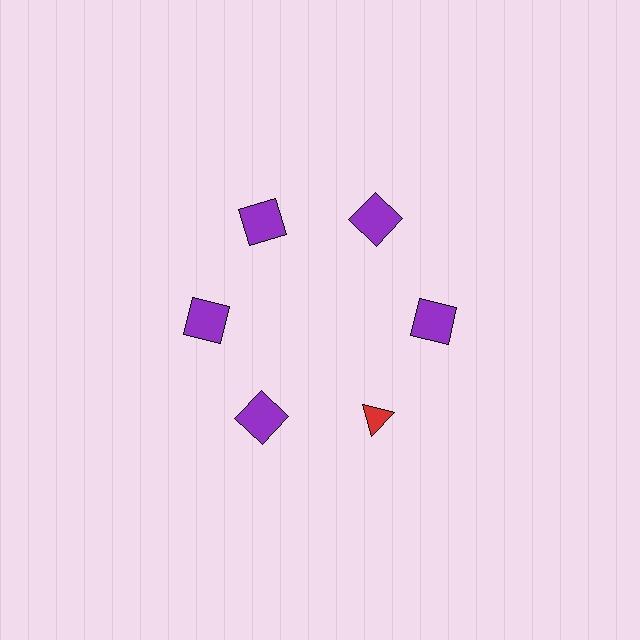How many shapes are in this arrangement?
There are 6 shapes arranged in a ring pattern.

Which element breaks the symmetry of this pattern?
The red triangle at roughly the 5 o'clock position breaks the symmetry. All other shapes are purple squares.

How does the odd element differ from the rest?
It differs in both color (red instead of purple) and shape (triangle instead of square).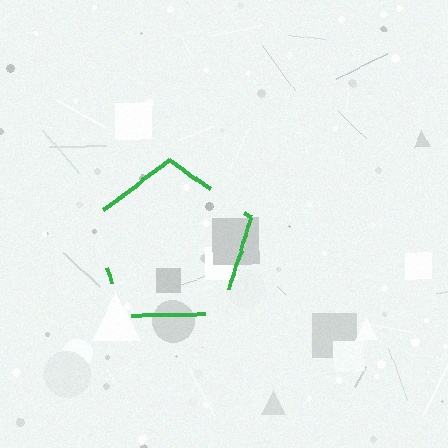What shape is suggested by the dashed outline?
The dashed outline suggests a pentagon.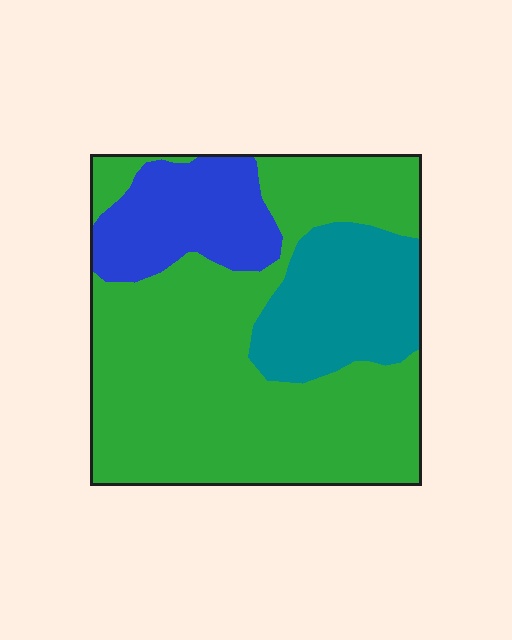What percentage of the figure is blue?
Blue covers roughly 15% of the figure.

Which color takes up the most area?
Green, at roughly 65%.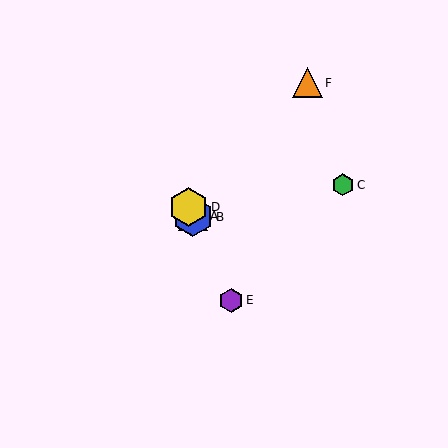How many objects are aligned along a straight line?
4 objects (A, B, D, E) are aligned along a straight line.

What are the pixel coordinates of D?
Object D is at (189, 207).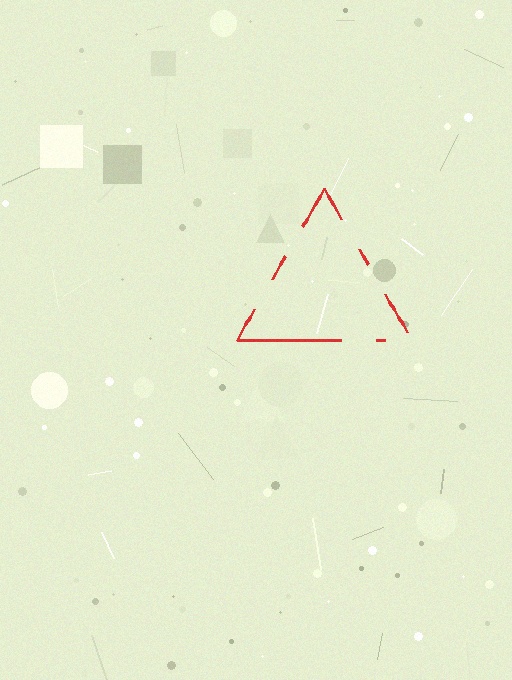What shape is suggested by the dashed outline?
The dashed outline suggests a triangle.